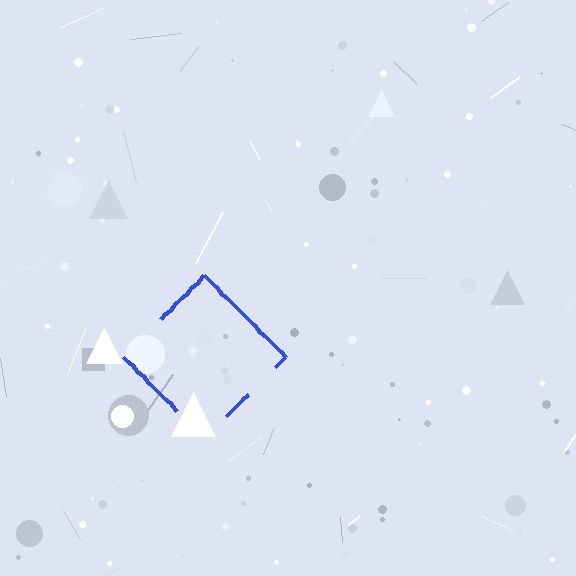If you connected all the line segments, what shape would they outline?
They would outline a diamond.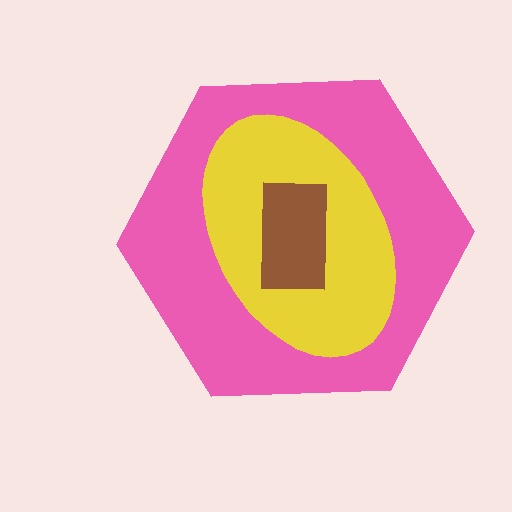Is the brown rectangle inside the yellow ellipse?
Yes.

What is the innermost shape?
The brown rectangle.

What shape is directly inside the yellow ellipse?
The brown rectangle.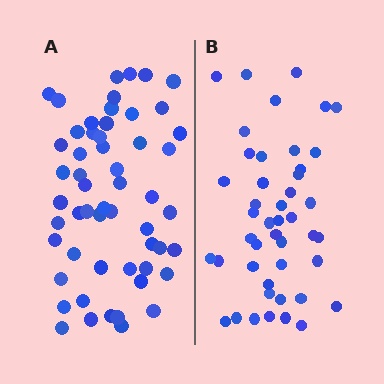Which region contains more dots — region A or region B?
Region A (the left region) has more dots.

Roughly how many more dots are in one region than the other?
Region A has roughly 10 or so more dots than region B.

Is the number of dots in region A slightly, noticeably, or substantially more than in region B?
Region A has only slightly more — the two regions are fairly close. The ratio is roughly 1.2 to 1.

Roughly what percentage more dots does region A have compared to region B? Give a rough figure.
About 20% more.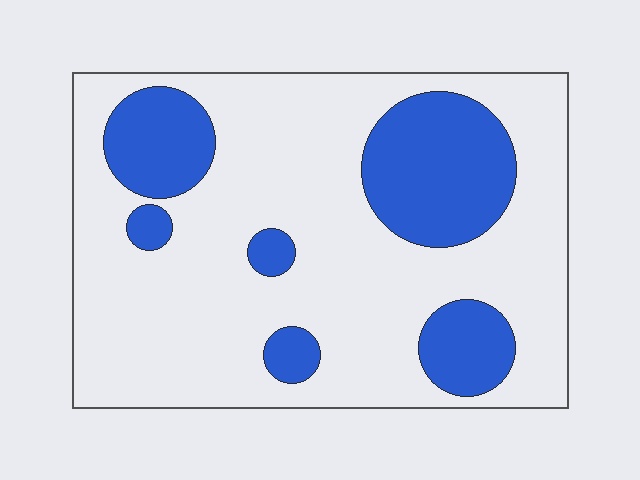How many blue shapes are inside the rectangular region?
6.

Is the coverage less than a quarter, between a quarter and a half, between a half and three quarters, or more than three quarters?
Between a quarter and a half.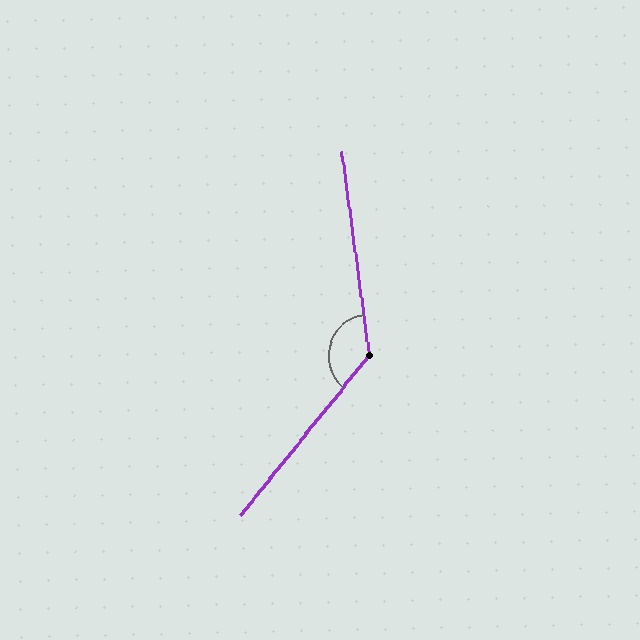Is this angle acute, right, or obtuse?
It is obtuse.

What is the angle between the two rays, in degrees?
Approximately 134 degrees.